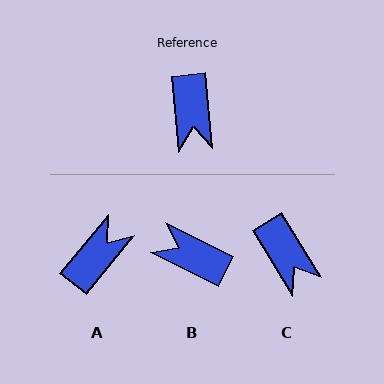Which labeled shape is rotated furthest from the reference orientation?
A, about 135 degrees away.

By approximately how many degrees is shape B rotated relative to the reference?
Approximately 122 degrees clockwise.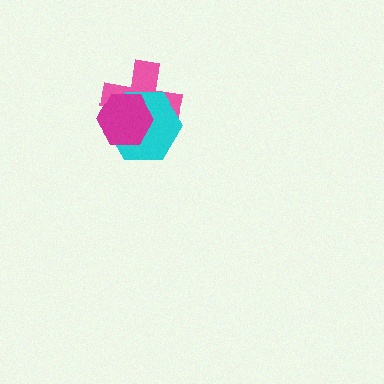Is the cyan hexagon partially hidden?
Yes, it is partially covered by another shape.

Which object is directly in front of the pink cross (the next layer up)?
The cyan hexagon is directly in front of the pink cross.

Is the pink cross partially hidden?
Yes, it is partially covered by another shape.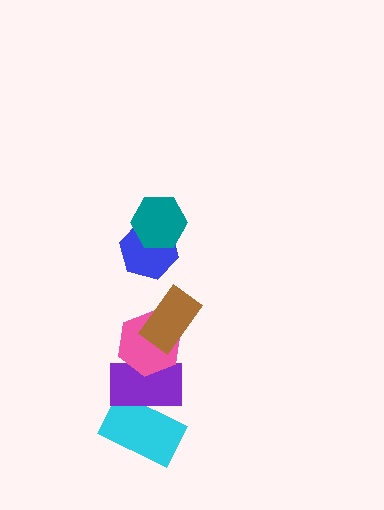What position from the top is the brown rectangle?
The brown rectangle is 3rd from the top.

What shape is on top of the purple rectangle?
The pink hexagon is on top of the purple rectangle.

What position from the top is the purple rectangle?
The purple rectangle is 5th from the top.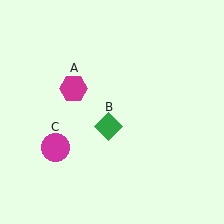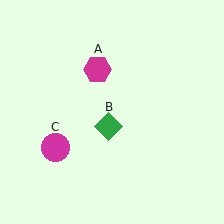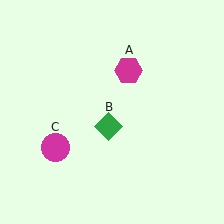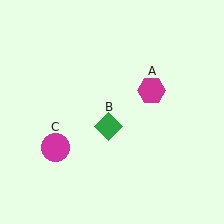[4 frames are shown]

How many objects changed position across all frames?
1 object changed position: magenta hexagon (object A).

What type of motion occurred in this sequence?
The magenta hexagon (object A) rotated clockwise around the center of the scene.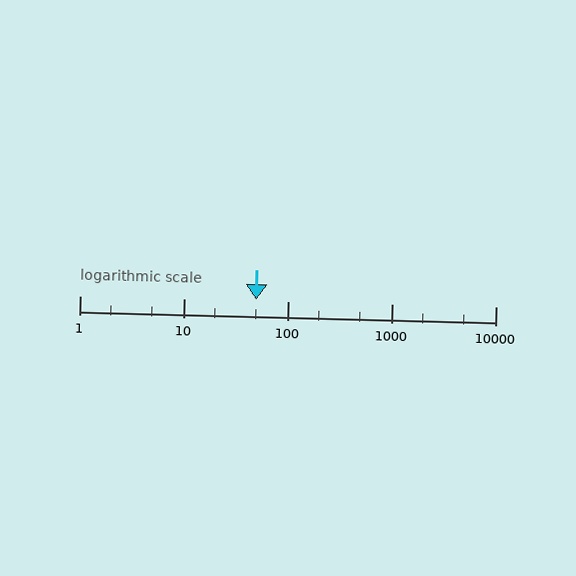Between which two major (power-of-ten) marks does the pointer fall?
The pointer is between 10 and 100.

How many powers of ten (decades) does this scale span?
The scale spans 4 decades, from 1 to 10000.